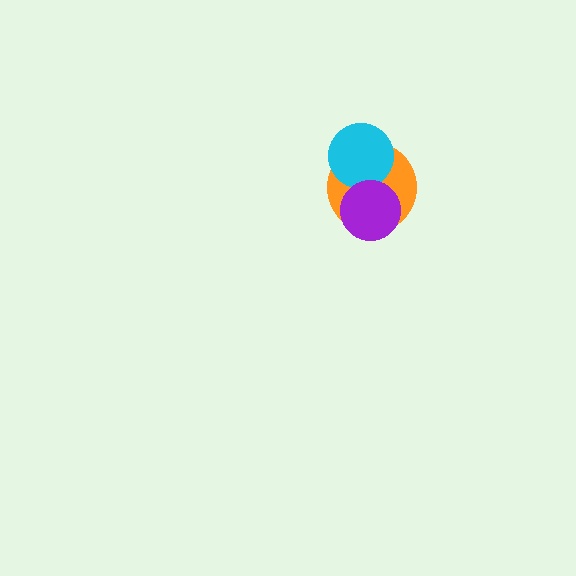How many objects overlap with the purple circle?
2 objects overlap with the purple circle.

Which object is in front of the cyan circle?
The purple circle is in front of the cyan circle.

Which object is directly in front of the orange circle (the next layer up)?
The cyan circle is directly in front of the orange circle.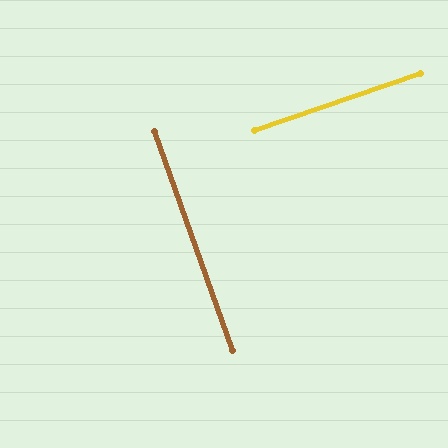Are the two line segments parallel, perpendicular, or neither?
Perpendicular — they meet at approximately 89°.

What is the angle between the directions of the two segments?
Approximately 89 degrees.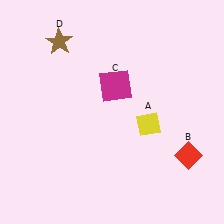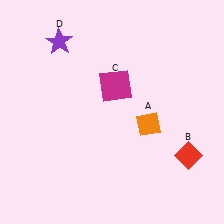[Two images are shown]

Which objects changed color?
A changed from yellow to orange. D changed from brown to purple.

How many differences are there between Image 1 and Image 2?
There are 2 differences between the two images.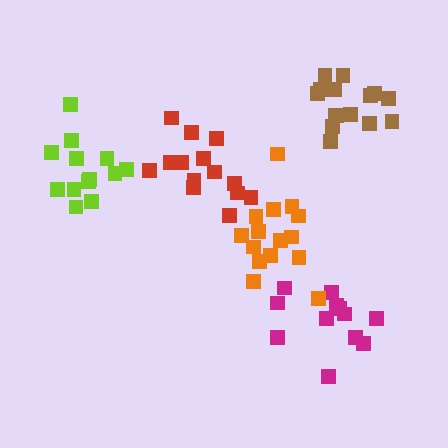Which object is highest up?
The brown cluster is topmost.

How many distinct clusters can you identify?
There are 5 distinct clusters.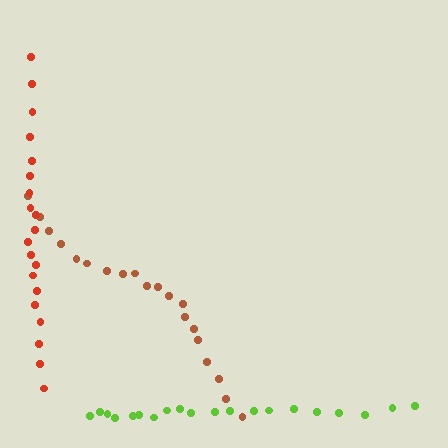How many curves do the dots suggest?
There are 3 distinct paths.